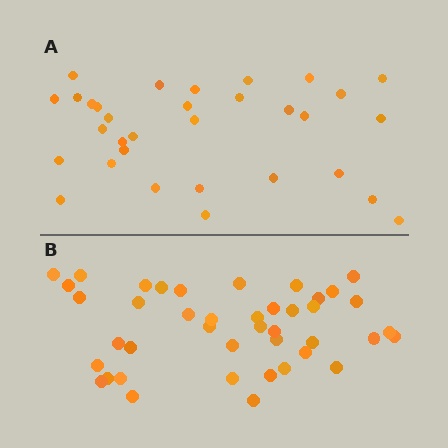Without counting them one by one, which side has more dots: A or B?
Region B (the bottom region) has more dots.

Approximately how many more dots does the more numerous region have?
Region B has roughly 10 or so more dots than region A.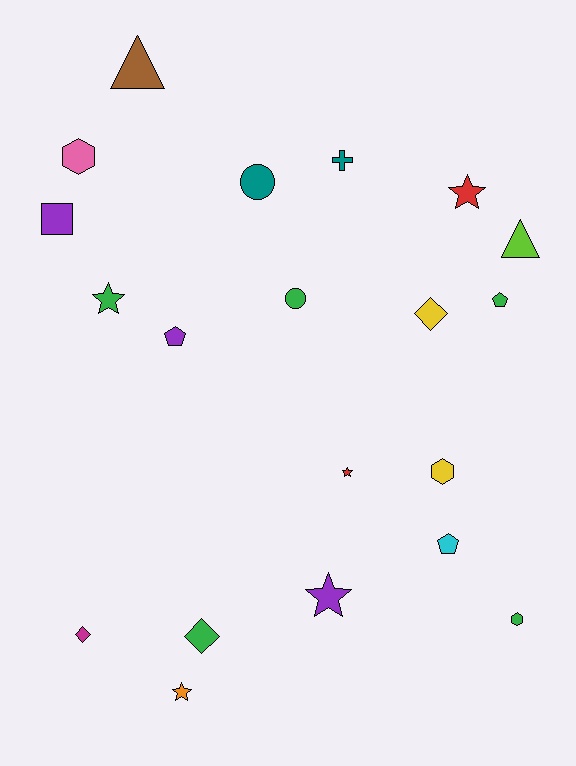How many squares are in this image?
There is 1 square.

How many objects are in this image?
There are 20 objects.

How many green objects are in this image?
There are 5 green objects.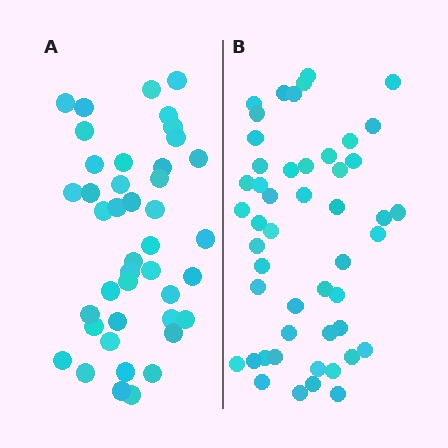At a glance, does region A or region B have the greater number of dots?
Region B (the right region) has more dots.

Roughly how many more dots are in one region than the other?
Region B has roughly 8 or so more dots than region A.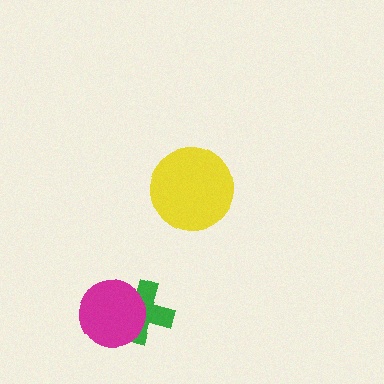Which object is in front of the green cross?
The magenta circle is in front of the green cross.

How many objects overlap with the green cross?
1 object overlaps with the green cross.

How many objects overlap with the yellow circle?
0 objects overlap with the yellow circle.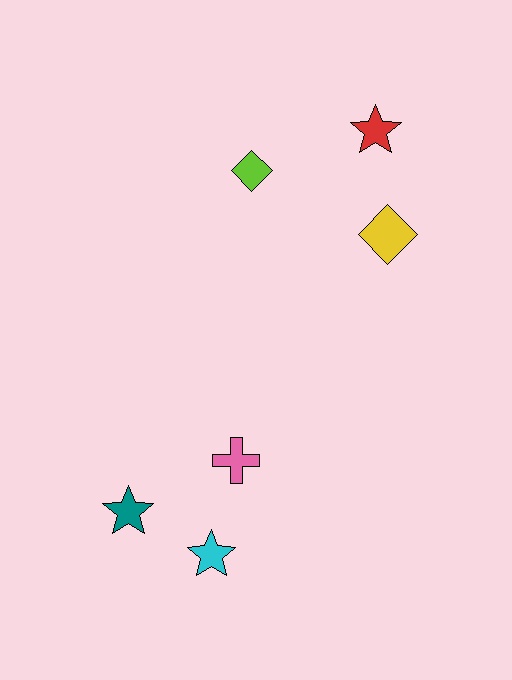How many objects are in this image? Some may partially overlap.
There are 6 objects.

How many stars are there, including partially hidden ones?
There are 3 stars.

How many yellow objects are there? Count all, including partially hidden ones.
There is 1 yellow object.